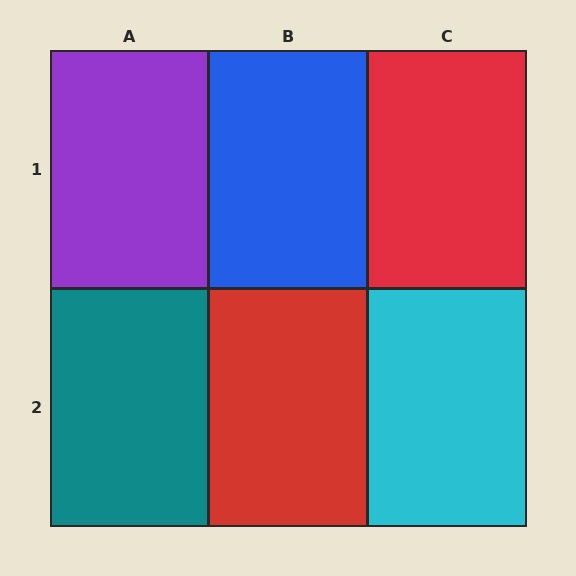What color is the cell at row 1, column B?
Blue.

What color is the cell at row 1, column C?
Red.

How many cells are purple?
1 cell is purple.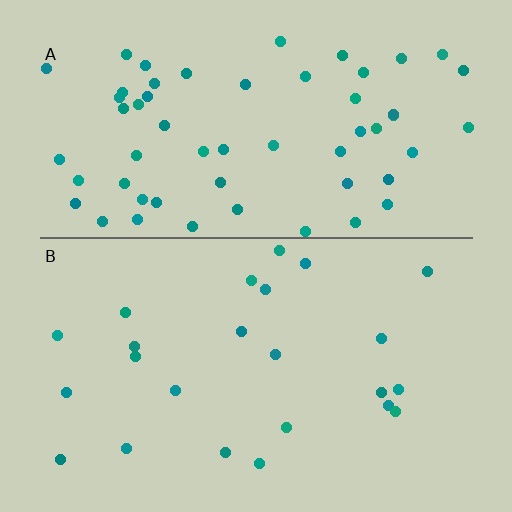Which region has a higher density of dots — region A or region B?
A (the top).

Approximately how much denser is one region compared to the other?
Approximately 2.4× — region A over region B.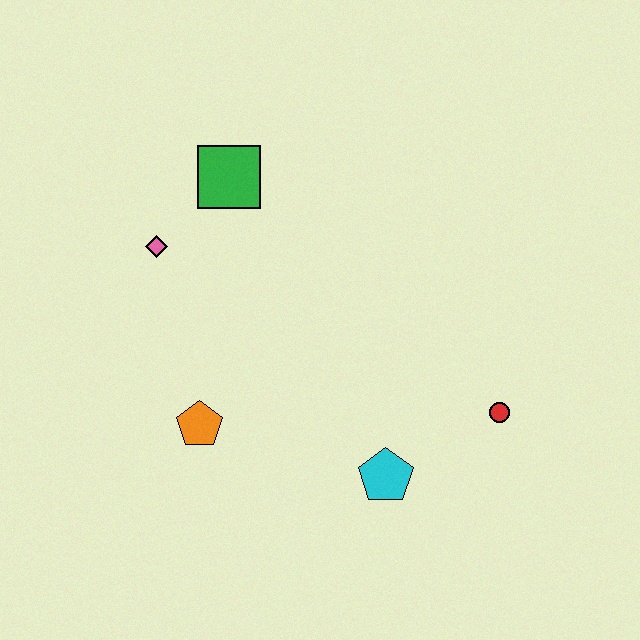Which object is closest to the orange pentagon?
The pink diamond is closest to the orange pentagon.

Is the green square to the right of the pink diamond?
Yes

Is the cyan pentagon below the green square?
Yes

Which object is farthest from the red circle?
The pink diamond is farthest from the red circle.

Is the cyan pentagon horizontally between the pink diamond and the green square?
No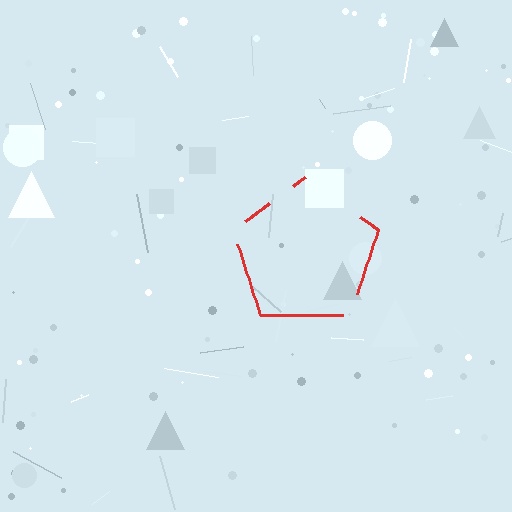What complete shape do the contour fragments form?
The contour fragments form a pentagon.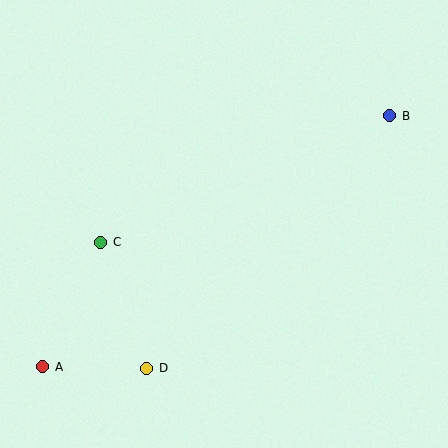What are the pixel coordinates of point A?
Point A is at (43, 367).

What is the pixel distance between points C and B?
The distance between C and B is 316 pixels.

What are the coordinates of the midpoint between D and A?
The midpoint between D and A is at (95, 368).